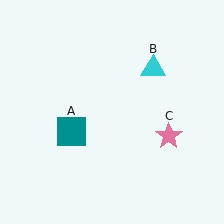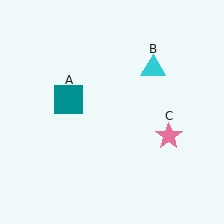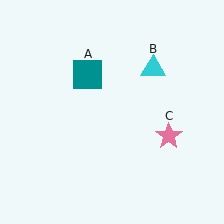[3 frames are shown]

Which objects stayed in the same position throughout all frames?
Cyan triangle (object B) and pink star (object C) remained stationary.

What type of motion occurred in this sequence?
The teal square (object A) rotated clockwise around the center of the scene.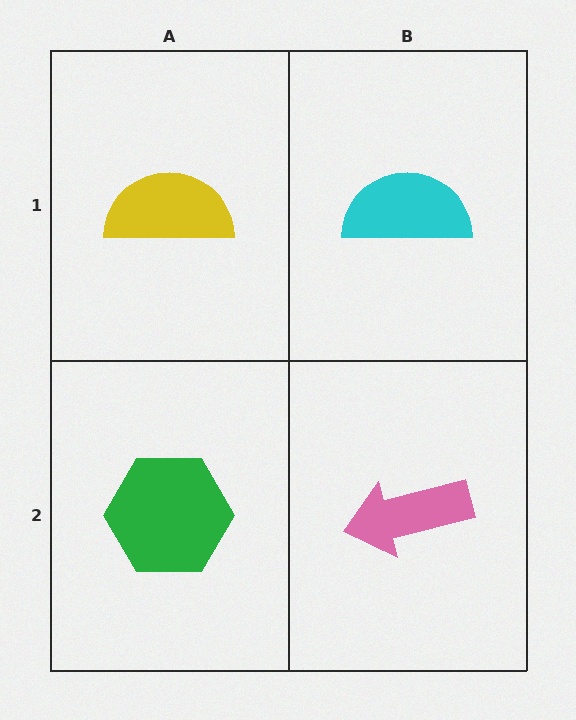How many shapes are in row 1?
2 shapes.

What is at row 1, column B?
A cyan semicircle.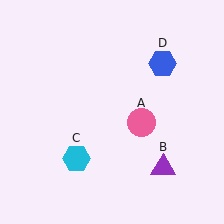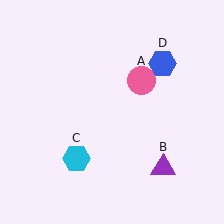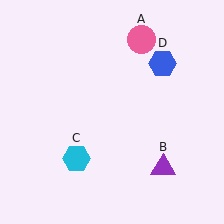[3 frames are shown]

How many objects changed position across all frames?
1 object changed position: pink circle (object A).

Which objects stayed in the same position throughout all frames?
Purple triangle (object B) and cyan hexagon (object C) and blue hexagon (object D) remained stationary.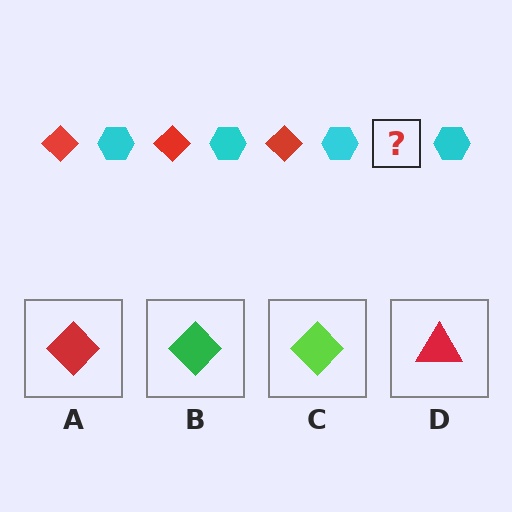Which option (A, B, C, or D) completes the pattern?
A.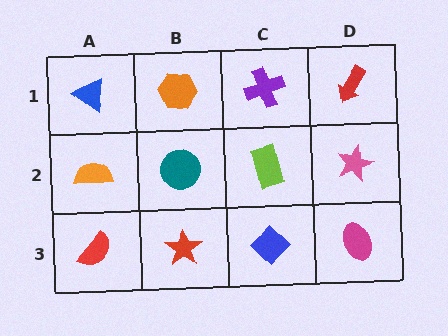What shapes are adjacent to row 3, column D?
A pink star (row 2, column D), a blue diamond (row 3, column C).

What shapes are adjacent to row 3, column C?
A lime rectangle (row 2, column C), a red star (row 3, column B), a magenta ellipse (row 3, column D).